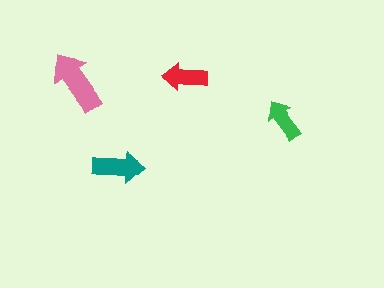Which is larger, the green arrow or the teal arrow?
The teal one.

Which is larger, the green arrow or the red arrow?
The red one.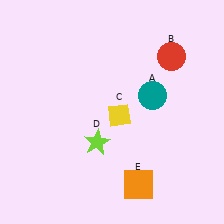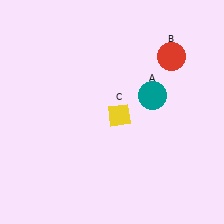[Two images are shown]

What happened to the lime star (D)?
The lime star (D) was removed in Image 2. It was in the bottom-left area of Image 1.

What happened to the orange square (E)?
The orange square (E) was removed in Image 2. It was in the bottom-right area of Image 1.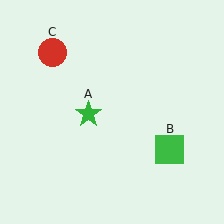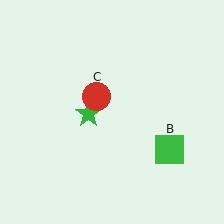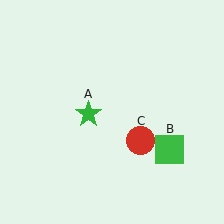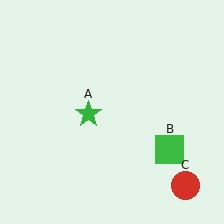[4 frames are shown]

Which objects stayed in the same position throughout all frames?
Green star (object A) and green square (object B) remained stationary.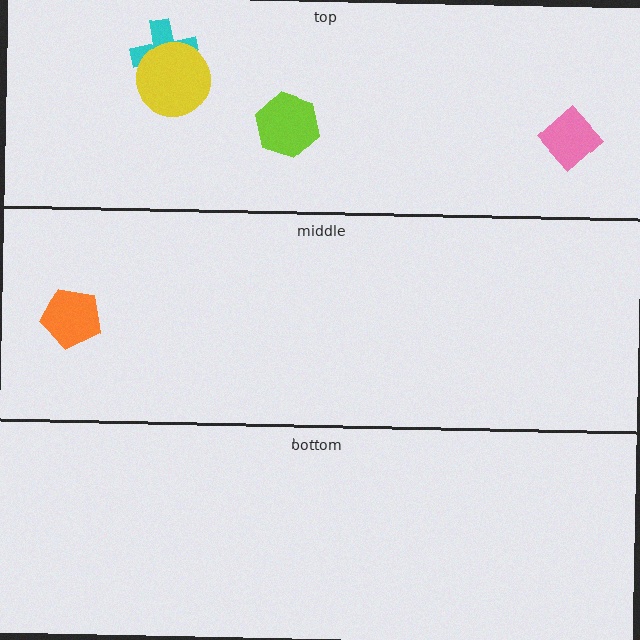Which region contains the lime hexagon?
The top region.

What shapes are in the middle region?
The orange pentagon.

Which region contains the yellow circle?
The top region.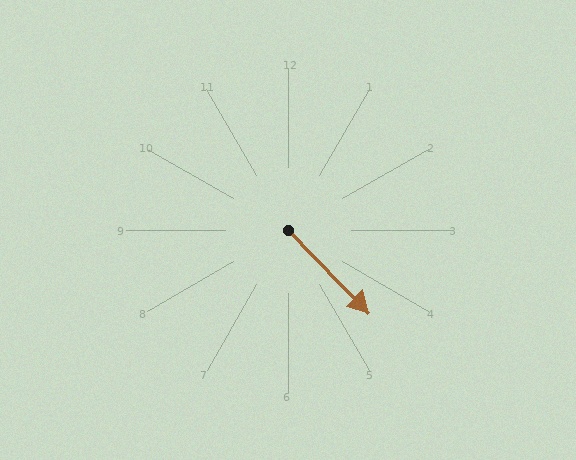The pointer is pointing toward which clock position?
Roughly 5 o'clock.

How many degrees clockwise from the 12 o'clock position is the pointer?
Approximately 136 degrees.